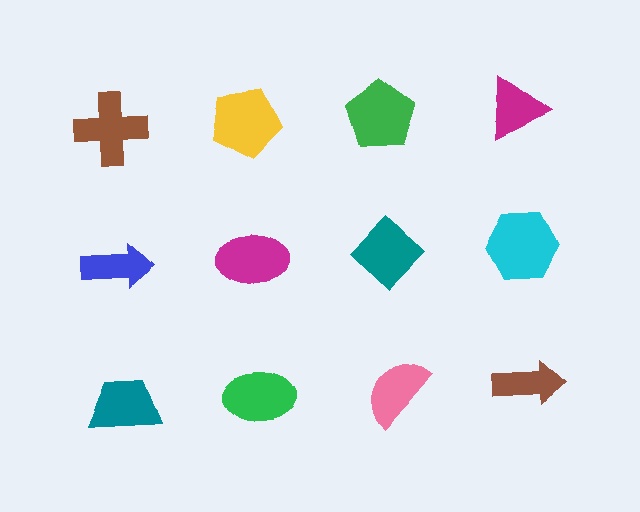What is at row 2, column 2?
A magenta ellipse.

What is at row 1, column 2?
A yellow pentagon.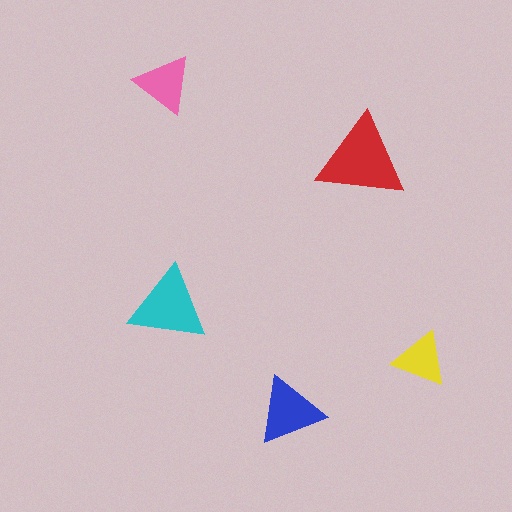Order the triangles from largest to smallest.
the red one, the cyan one, the blue one, the pink one, the yellow one.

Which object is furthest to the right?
The yellow triangle is rightmost.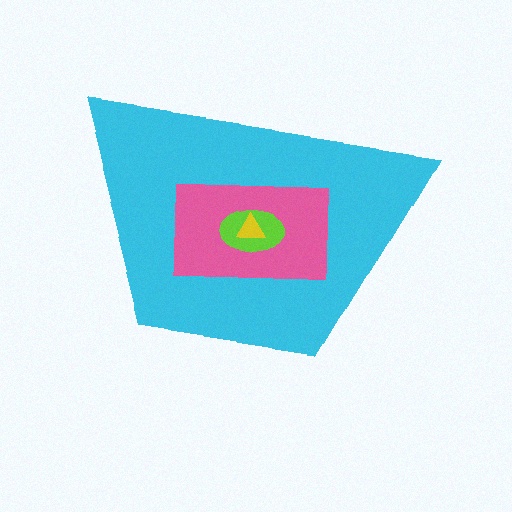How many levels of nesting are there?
4.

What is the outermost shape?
The cyan trapezoid.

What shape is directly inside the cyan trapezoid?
The pink rectangle.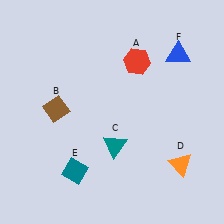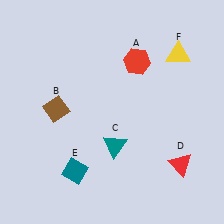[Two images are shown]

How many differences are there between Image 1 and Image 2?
There are 2 differences between the two images.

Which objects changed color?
D changed from orange to red. F changed from blue to yellow.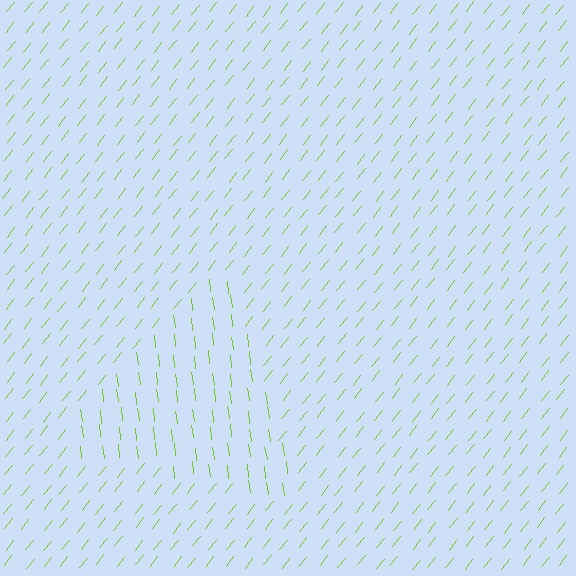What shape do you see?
I see a triangle.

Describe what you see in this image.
The image is filled with small lime line segments. A triangle region in the image has lines oriented differently from the surrounding lines, creating a visible texture boundary.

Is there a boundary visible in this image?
Yes, there is a texture boundary formed by a change in line orientation.